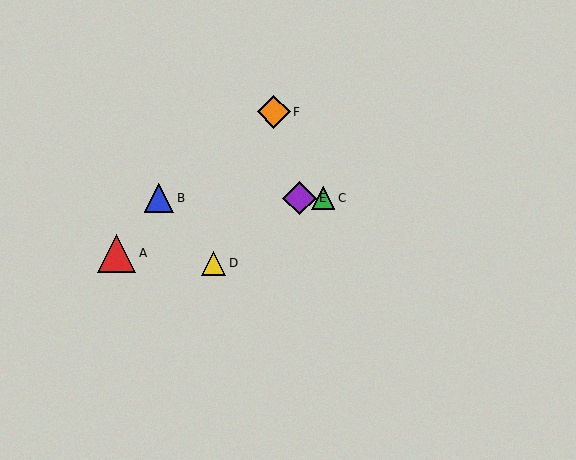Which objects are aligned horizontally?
Objects B, C, E are aligned horizontally.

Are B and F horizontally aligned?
No, B is at y≈198 and F is at y≈112.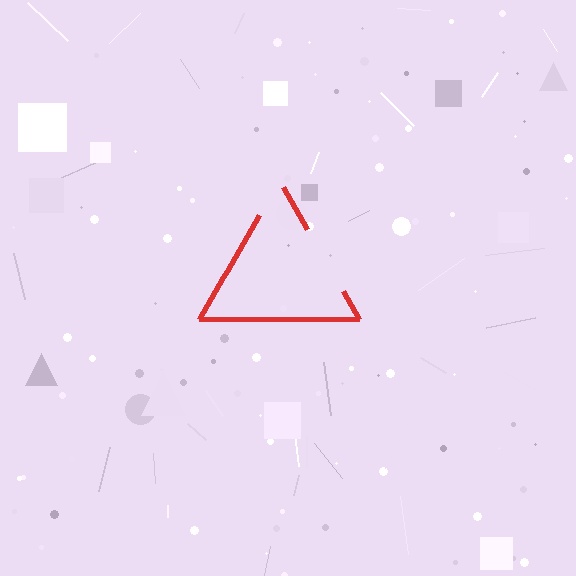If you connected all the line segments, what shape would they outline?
They would outline a triangle.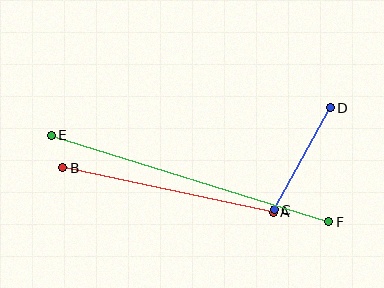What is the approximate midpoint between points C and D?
The midpoint is at approximately (302, 159) pixels.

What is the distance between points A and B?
The distance is approximately 215 pixels.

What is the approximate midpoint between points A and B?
The midpoint is at approximately (168, 190) pixels.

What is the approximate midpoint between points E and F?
The midpoint is at approximately (190, 179) pixels.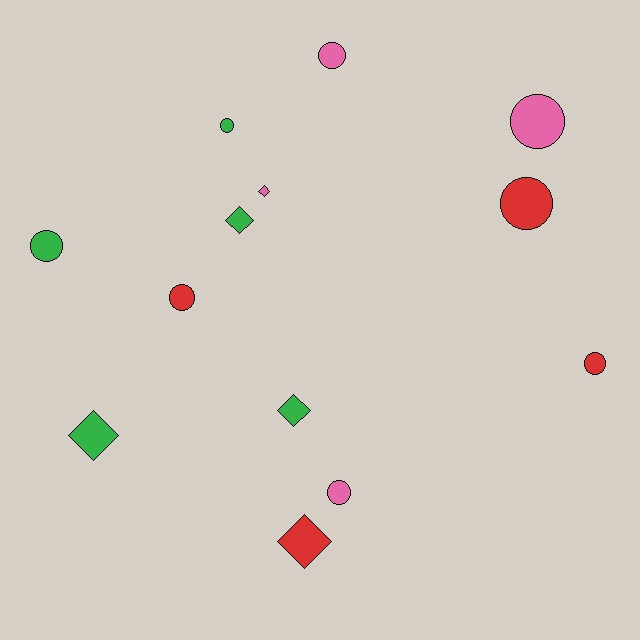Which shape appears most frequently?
Circle, with 8 objects.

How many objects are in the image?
There are 13 objects.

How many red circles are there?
There are 3 red circles.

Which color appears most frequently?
Green, with 5 objects.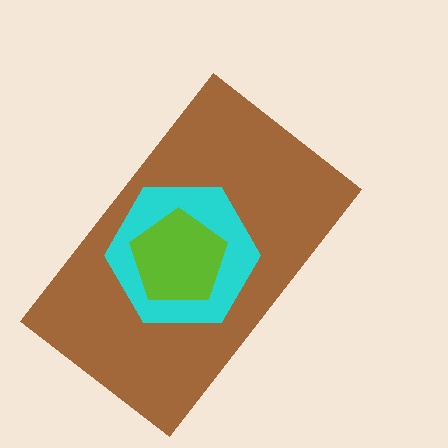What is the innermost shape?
The lime pentagon.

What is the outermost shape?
The brown rectangle.